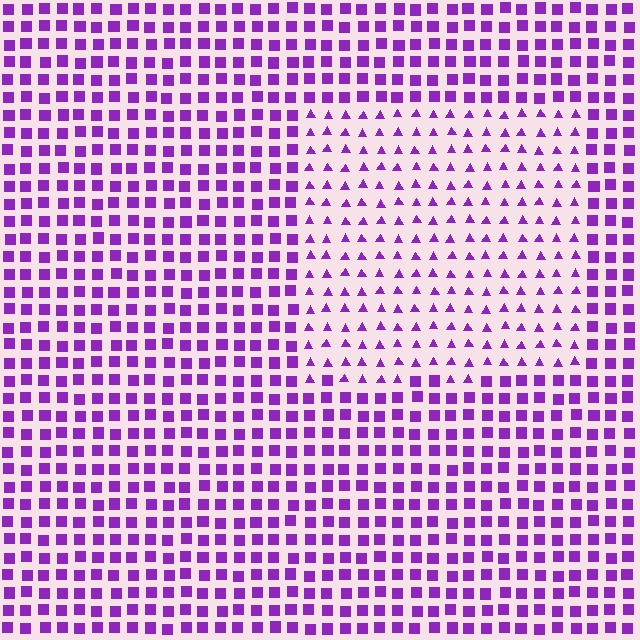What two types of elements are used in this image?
The image uses triangles inside the rectangle region and squares outside it.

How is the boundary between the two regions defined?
The boundary is defined by a change in element shape: triangles inside vs. squares outside. All elements share the same color and spacing.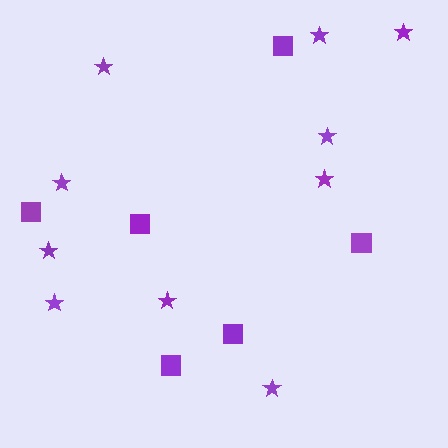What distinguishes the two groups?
There are 2 groups: one group of stars (10) and one group of squares (6).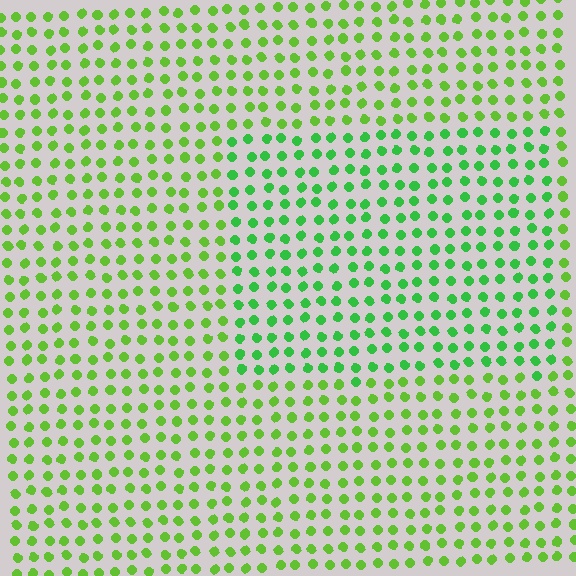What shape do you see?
I see a rectangle.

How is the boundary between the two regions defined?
The boundary is defined purely by a slight shift in hue (about 27 degrees). Spacing, size, and orientation are identical on both sides.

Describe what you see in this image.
The image is filled with small lime elements in a uniform arrangement. A rectangle-shaped region is visible where the elements are tinted to a slightly different hue, forming a subtle color boundary.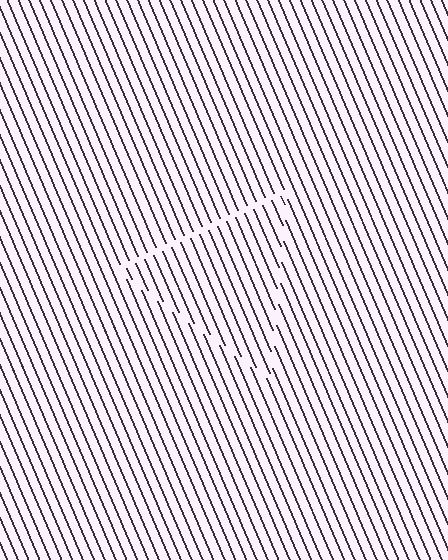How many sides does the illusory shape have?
3 sides — the line-ends trace a triangle.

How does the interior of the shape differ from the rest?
The interior of the shape contains the same grating, shifted by half a period — the contour is defined by the phase discontinuity where line-ends from the inner and outer gratings abut.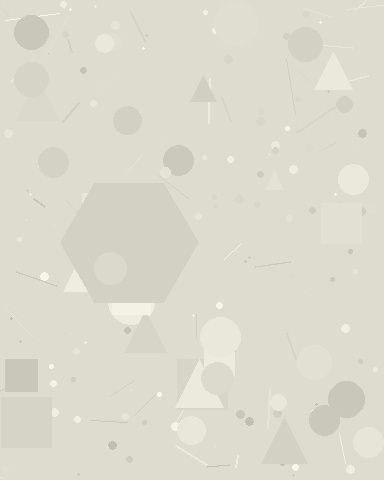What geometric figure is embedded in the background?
A hexagon is embedded in the background.